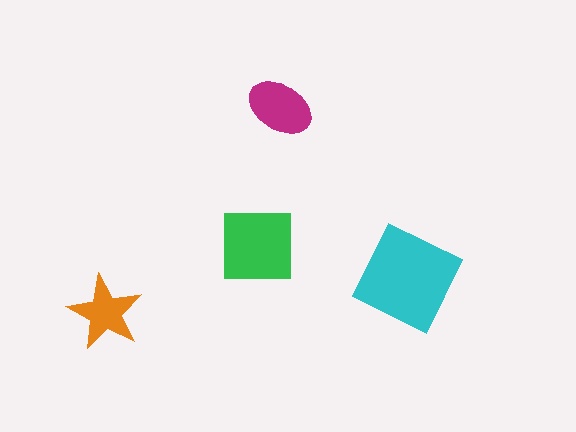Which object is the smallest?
The orange star.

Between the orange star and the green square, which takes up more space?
The green square.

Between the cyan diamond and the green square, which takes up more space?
The cyan diamond.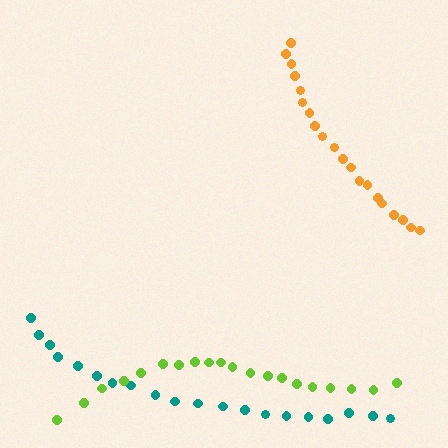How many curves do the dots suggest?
There are 3 distinct paths.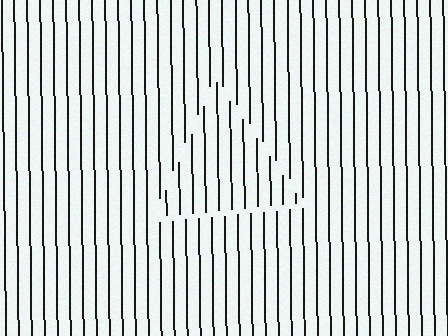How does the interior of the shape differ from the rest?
The interior of the shape contains the same grating, shifted by half a period — the contour is defined by the phase discontinuity where line-ends from the inner and outer gratings abut.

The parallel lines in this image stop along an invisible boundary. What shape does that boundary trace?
An illusory triangle. The interior of the shape contains the same grating, shifted by half a period — the contour is defined by the phase discontinuity where line-ends from the inner and outer gratings abut.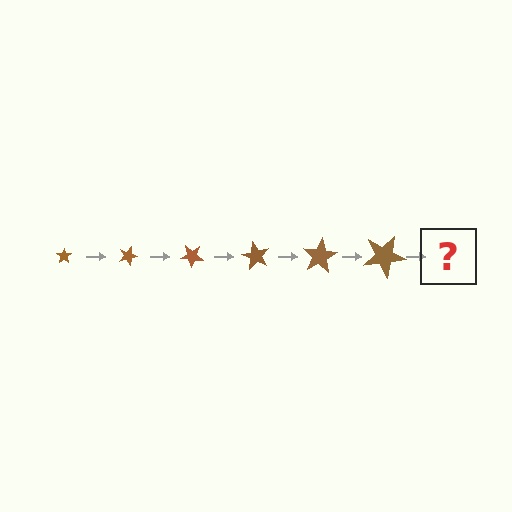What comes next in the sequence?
The next element should be a star, larger than the previous one and rotated 120 degrees from the start.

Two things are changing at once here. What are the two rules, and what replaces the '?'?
The two rules are that the star grows larger each step and it rotates 20 degrees each step. The '?' should be a star, larger than the previous one and rotated 120 degrees from the start.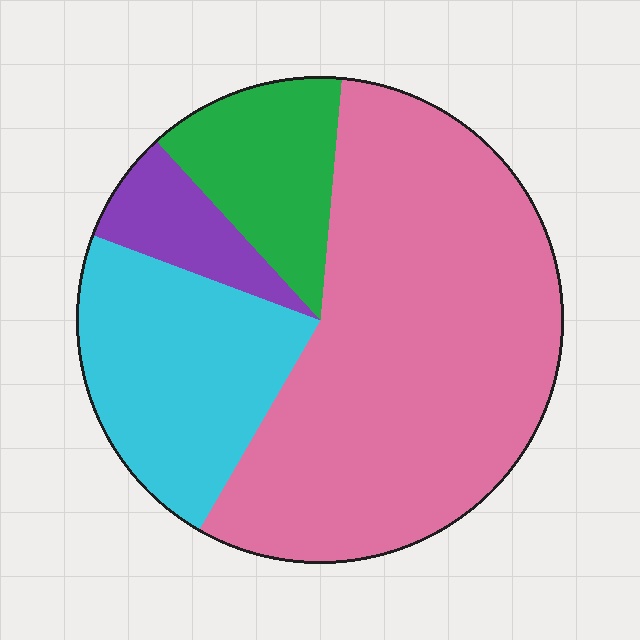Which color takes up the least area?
Purple, at roughly 10%.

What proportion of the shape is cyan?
Cyan takes up between a sixth and a third of the shape.